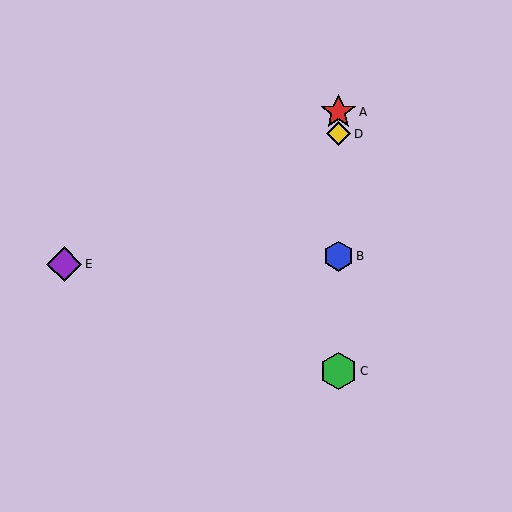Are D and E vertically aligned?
No, D is at x≈338 and E is at x≈64.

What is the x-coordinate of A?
Object A is at x≈338.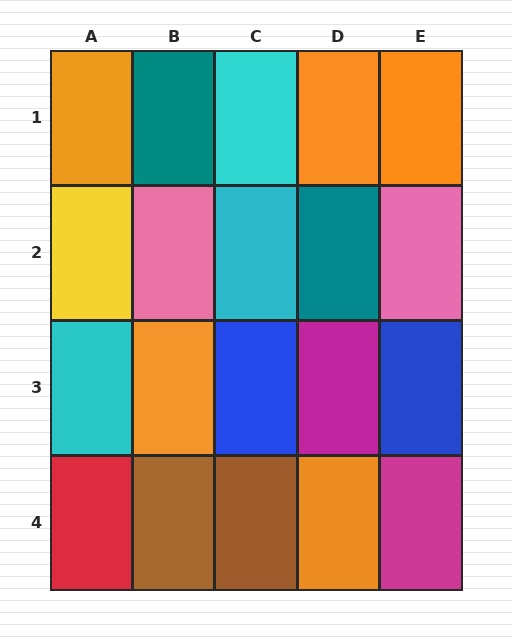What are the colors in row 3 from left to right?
Cyan, orange, blue, magenta, blue.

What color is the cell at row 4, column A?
Red.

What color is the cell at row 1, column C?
Cyan.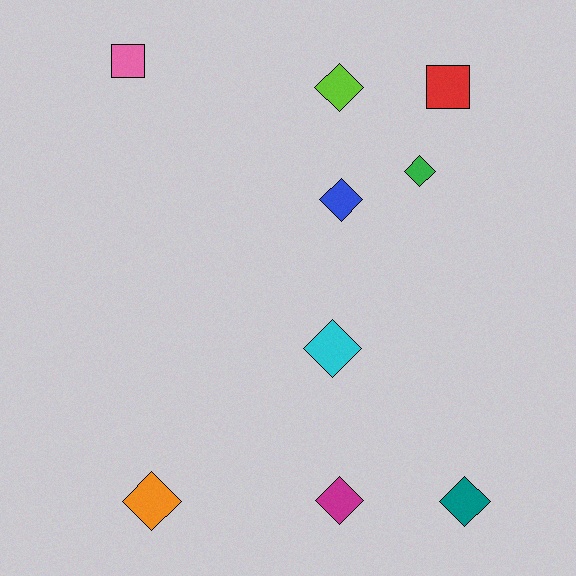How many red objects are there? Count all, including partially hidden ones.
There is 1 red object.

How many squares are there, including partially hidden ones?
There are 2 squares.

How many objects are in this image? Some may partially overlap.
There are 9 objects.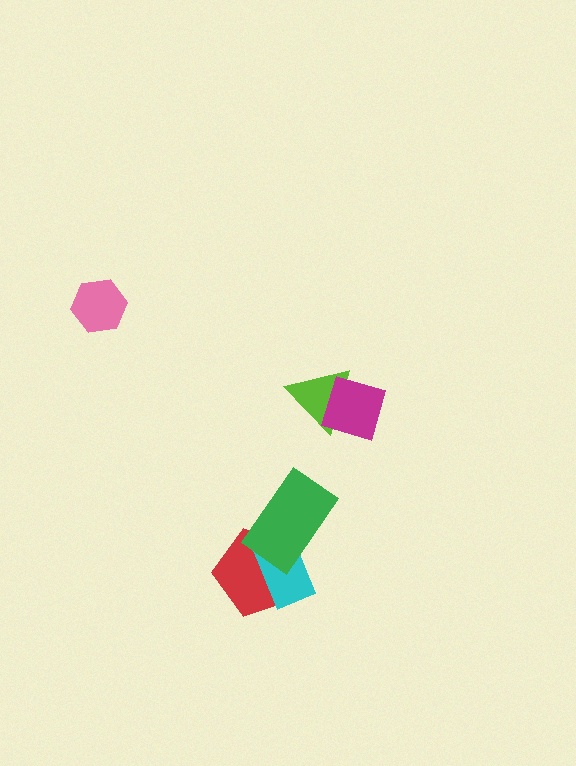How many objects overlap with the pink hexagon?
0 objects overlap with the pink hexagon.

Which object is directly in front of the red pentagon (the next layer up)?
The cyan rectangle is directly in front of the red pentagon.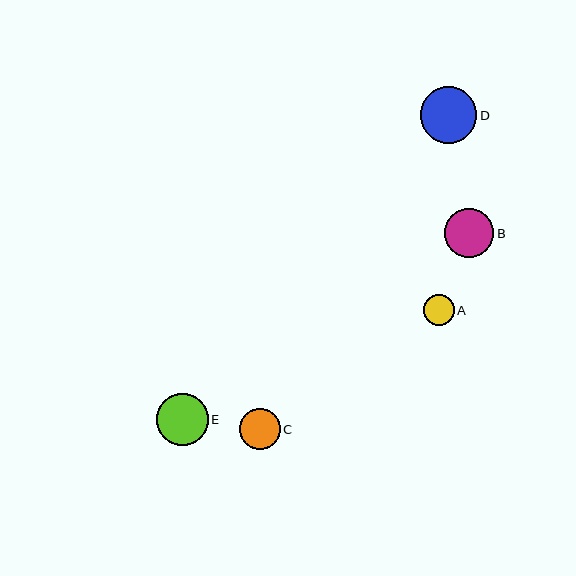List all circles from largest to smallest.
From largest to smallest: D, E, B, C, A.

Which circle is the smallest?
Circle A is the smallest with a size of approximately 31 pixels.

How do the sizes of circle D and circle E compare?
Circle D and circle E are approximately the same size.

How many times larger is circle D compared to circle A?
Circle D is approximately 1.8 times the size of circle A.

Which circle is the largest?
Circle D is the largest with a size of approximately 57 pixels.